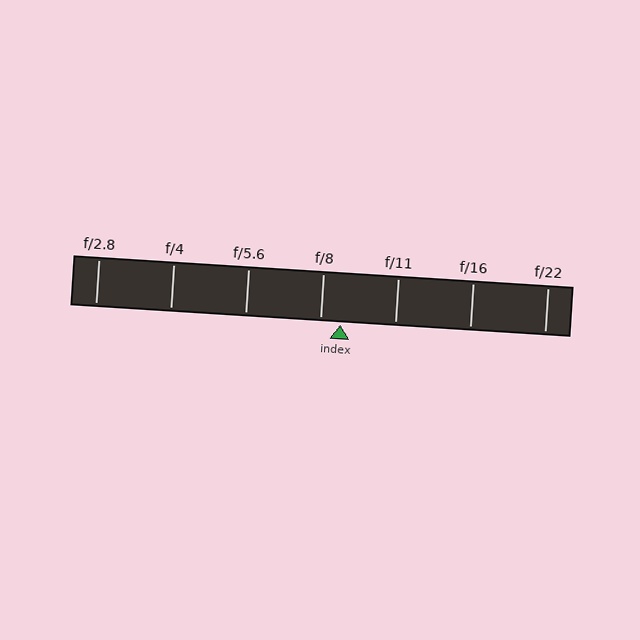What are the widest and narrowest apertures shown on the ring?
The widest aperture shown is f/2.8 and the narrowest is f/22.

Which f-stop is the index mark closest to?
The index mark is closest to f/8.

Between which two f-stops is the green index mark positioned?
The index mark is between f/8 and f/11.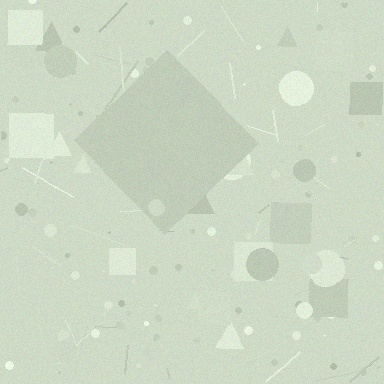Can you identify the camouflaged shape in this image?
The camouflaged shape is a diamond.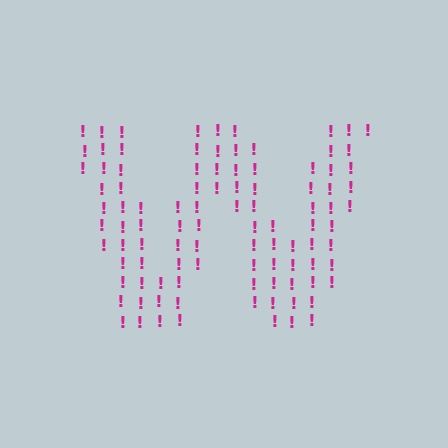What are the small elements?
The small elements are exclamation marks.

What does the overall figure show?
The overall figure shows the letter W.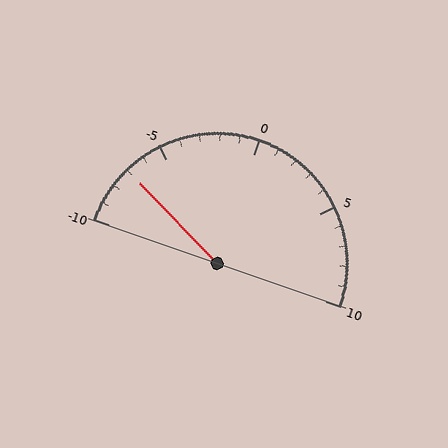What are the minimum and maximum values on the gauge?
The gauge ranges from -10 to 10.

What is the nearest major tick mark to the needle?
The nearest major tick mark is -5.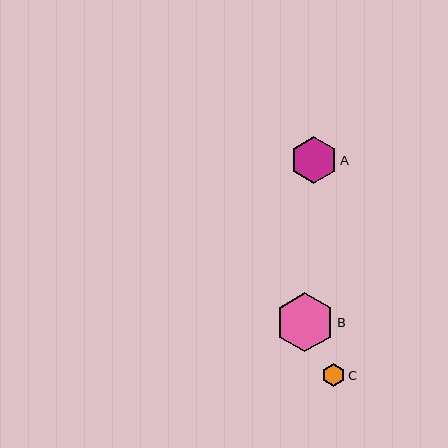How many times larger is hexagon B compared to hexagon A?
Hexagon B is approximately 1.2 times the size of hexagon A.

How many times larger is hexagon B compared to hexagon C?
Hexagon B is approximately 2.6 times the size of hexagon C.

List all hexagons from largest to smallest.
From largest to smallest: B, A, C.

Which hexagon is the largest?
Hexagon B is the largest with a size of approximately 59 pixels.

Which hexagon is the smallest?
Hexagon C is the smallest with a size of approximately 23 pixels.